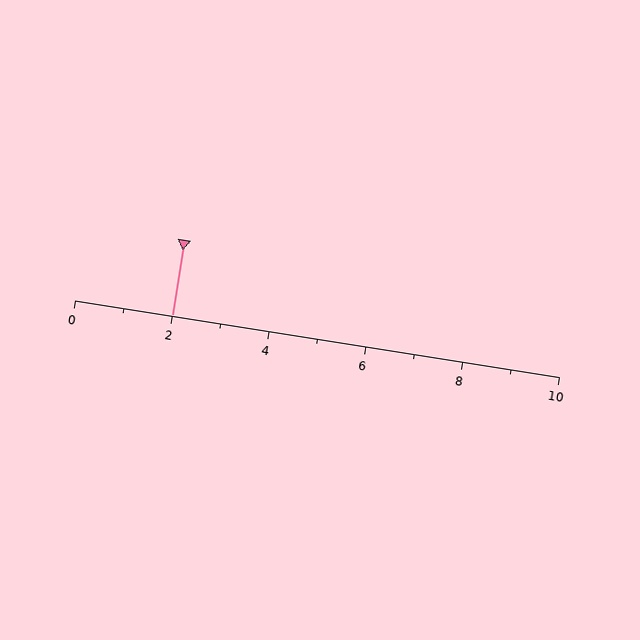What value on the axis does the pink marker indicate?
The marker indicates approximately 2.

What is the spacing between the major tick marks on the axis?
The major ticks are spaced 2 apart.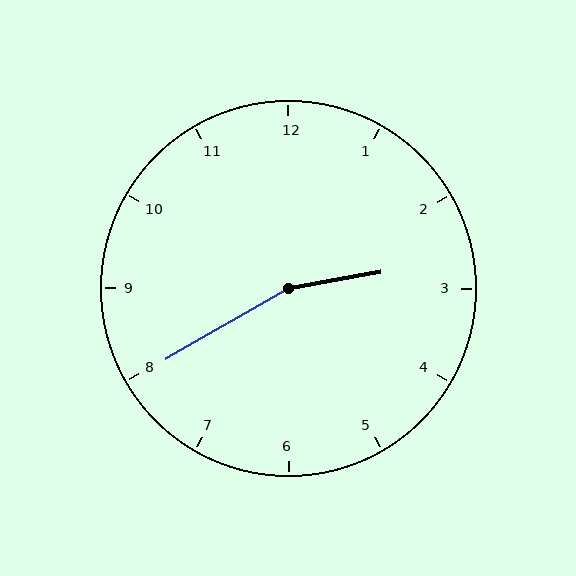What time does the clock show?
2:40.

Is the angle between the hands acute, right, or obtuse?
It is obtuse.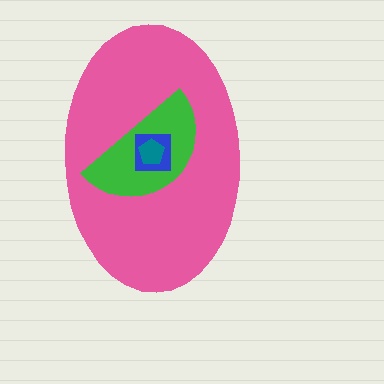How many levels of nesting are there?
4.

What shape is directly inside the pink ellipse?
The green semicircle.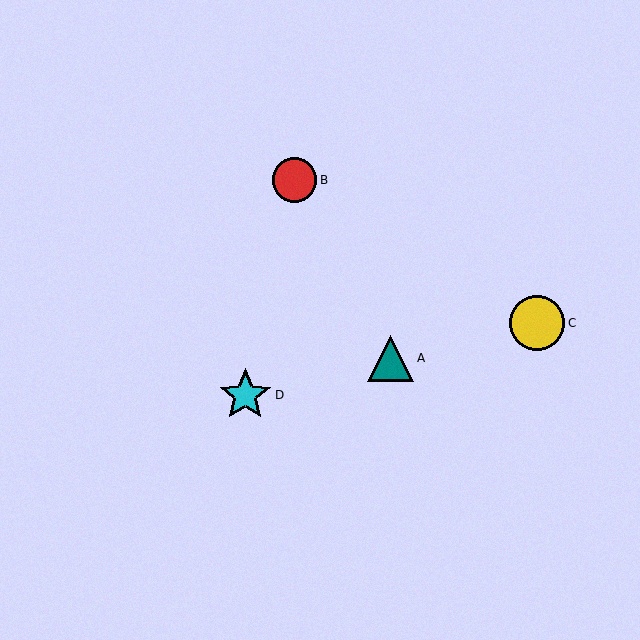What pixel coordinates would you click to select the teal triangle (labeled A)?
Click at (391, 358) to select the teal triangle A.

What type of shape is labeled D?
Shape D is a cyan star.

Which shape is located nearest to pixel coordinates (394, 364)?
The teal triangle (labeled A) at (391, 358) is nearest to that location.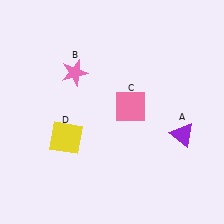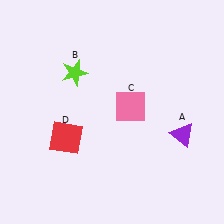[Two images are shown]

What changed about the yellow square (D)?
In Image 1, D is yellow. In Image 2, it changed to red.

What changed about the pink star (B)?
In Image 1, B is pink. In Image 2, it changed to lime.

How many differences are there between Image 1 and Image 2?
There are 2 differences between the two images.